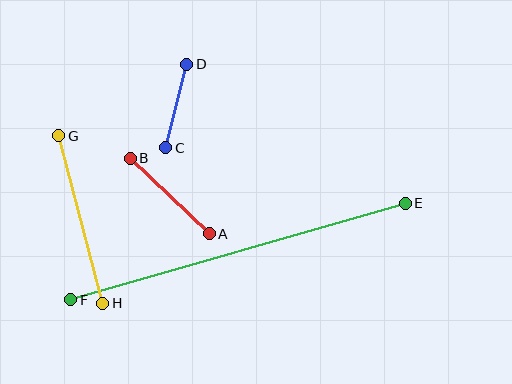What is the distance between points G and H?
The distance is approximately 174 pixels.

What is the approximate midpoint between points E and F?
The midpoint is at approximately (238, 252) pixels.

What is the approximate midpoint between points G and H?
The midpoint is at approximately (81, 220) pixels.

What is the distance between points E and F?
The distance is approximately 348 pixels.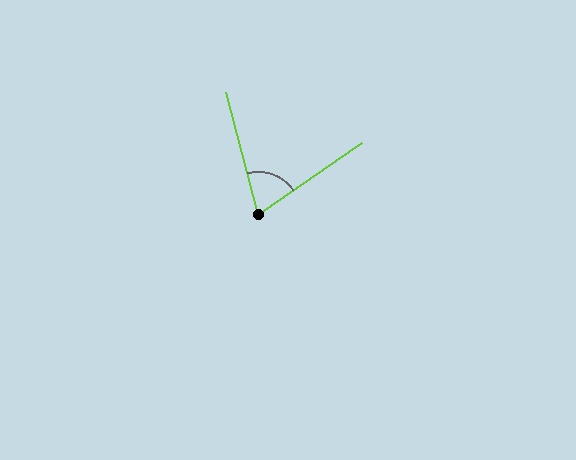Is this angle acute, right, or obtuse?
It is acute.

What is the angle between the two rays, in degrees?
Approximately 70 degrees.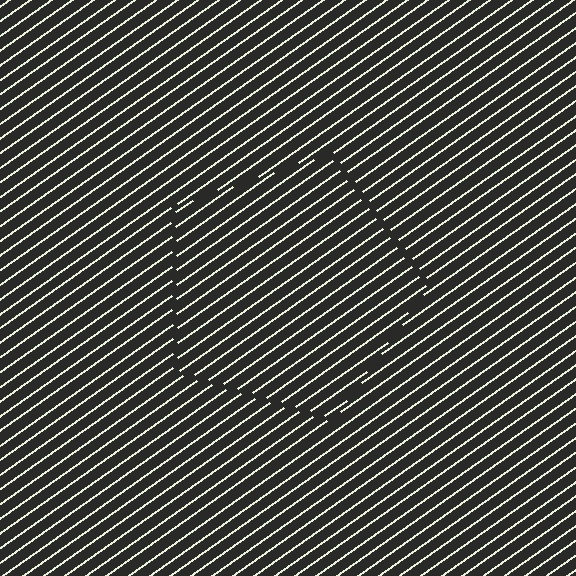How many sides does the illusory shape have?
5 sides — the line-ends trace a pentagon.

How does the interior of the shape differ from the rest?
The interior of the shape contains the same grating, shifted by half a period — the contour is defined by the phase discontinuity where line-ends from the inner and outer gratings abut.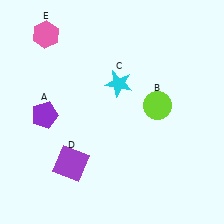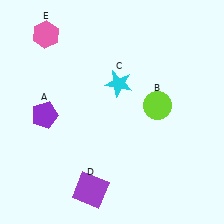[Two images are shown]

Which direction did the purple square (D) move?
The purple square (D) moved down.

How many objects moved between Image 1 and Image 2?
1 object moved between the two images.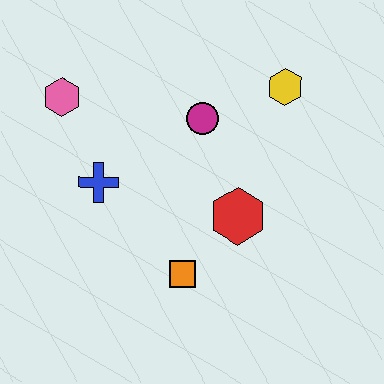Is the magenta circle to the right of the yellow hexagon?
No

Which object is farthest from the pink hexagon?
The yellow hexagon is farthest from the pink hexagon.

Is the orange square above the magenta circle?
No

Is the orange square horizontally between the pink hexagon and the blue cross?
No